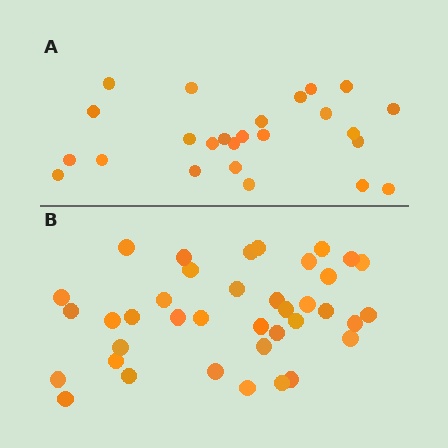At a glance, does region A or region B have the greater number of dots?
Region B (the bottom region) has more dots.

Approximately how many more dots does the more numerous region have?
Region B has approximately 15 more dots than region A.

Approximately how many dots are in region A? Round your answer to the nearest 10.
About 20 dots. (The exact count is 25, which rounds to 20.)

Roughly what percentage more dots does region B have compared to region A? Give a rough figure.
About 50% more.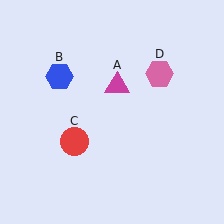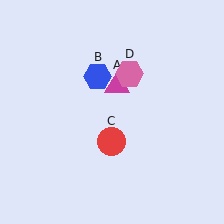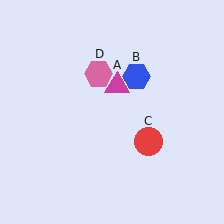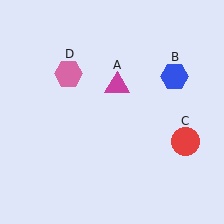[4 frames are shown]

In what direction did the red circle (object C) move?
The red circle (object C) moved right.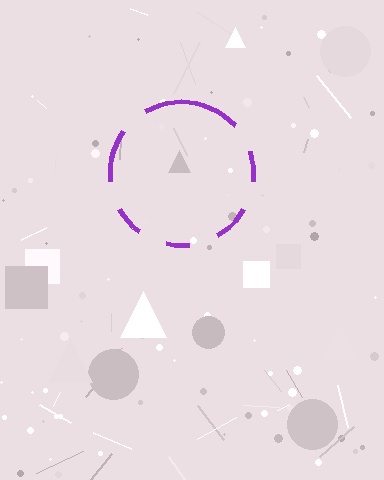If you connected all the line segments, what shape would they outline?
They would outline a circle.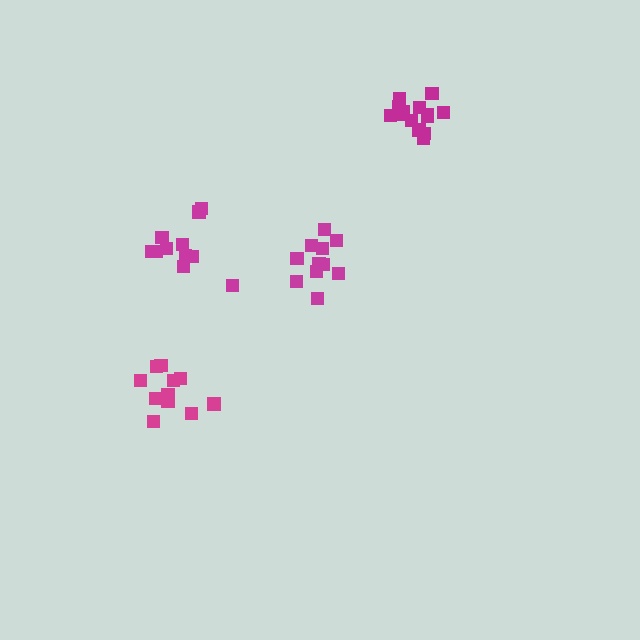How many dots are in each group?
Group 1: 14 dots, Group 2: 11 dots, Group 3: 11 dots, Group 4: 11 dots (47 total).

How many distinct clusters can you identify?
There are 4 distinct clusters.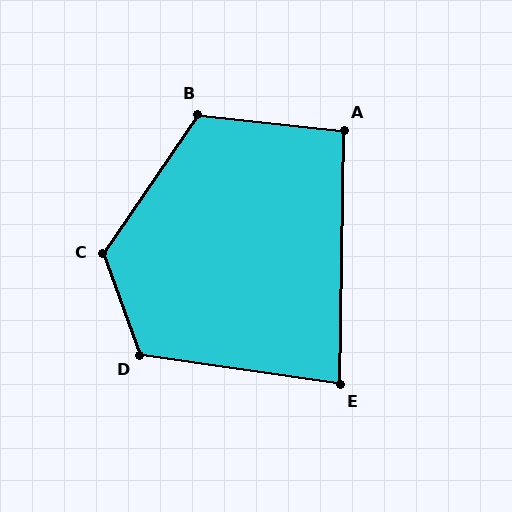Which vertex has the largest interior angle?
C, at approximately 126 degrees.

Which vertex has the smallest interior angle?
E, at approximately 83 degrees.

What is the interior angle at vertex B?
Approximately 118 degrees (obtuse).